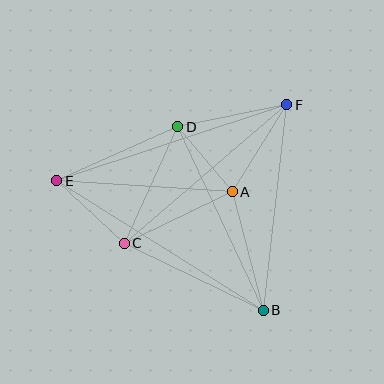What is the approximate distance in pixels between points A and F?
The distance between A and F is approximately 103 pixels.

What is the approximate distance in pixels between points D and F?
The distance between D and F is approximately 111 pixels.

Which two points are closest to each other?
Points A and D are closest to each other.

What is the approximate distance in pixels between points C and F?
The distance between C and F is approximately 214 pixels.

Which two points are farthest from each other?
Points B and E are farthest from each other.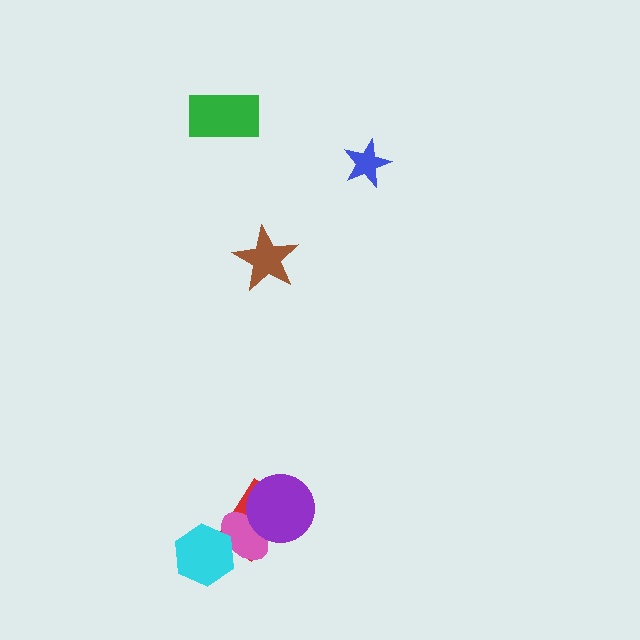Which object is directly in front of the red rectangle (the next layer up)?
The pink ellipse is directly in front of the red rectangle.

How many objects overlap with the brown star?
0 objects overlap with the brown star.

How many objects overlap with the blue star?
0 objects overlap with the blue star.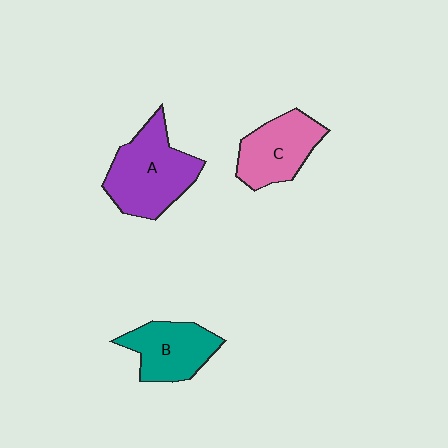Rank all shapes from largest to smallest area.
From largest to smallest: A (purple), C (pink), B (teal).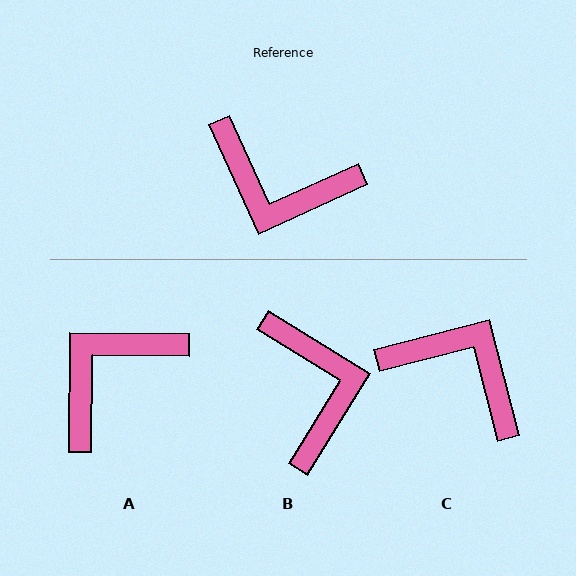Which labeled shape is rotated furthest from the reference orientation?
C, about 170 degrees away.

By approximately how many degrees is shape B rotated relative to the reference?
Approximately 124 degrees counter-clockwise.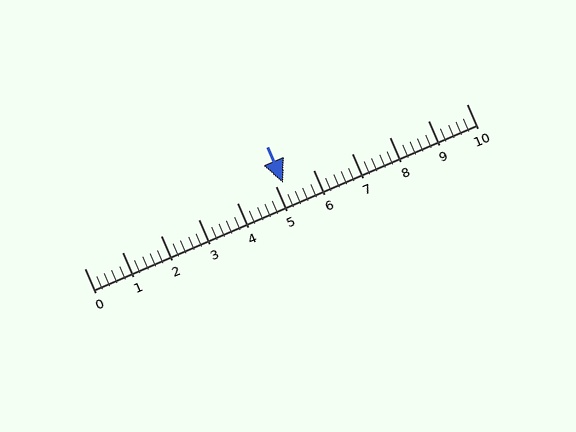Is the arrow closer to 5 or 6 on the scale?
The arrow is closer to 5.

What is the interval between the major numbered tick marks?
The major tick marks are spaced 1 units apart.